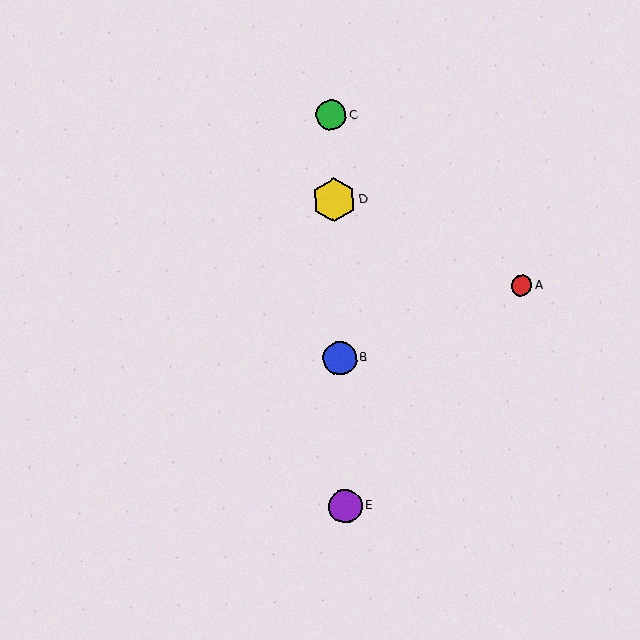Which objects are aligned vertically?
Objects B, C, D, E are aligned vertically.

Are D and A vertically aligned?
No, D is at x≈334 and A is at x≈522.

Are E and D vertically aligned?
Yes, both are at x≈345.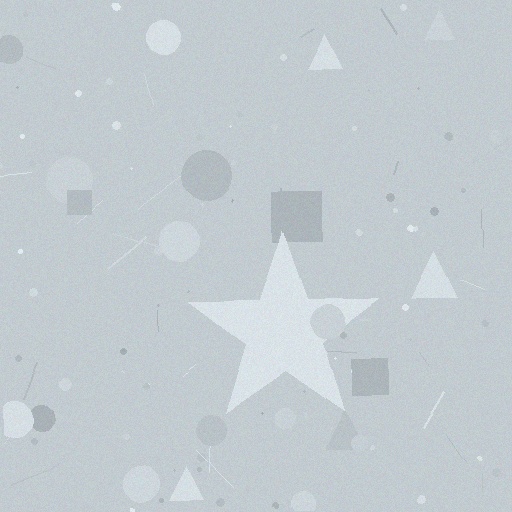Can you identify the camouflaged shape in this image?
The camouflaged shape is a star.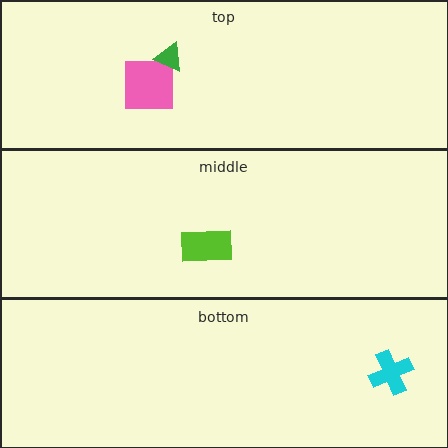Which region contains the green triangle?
The top region.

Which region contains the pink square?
The top region.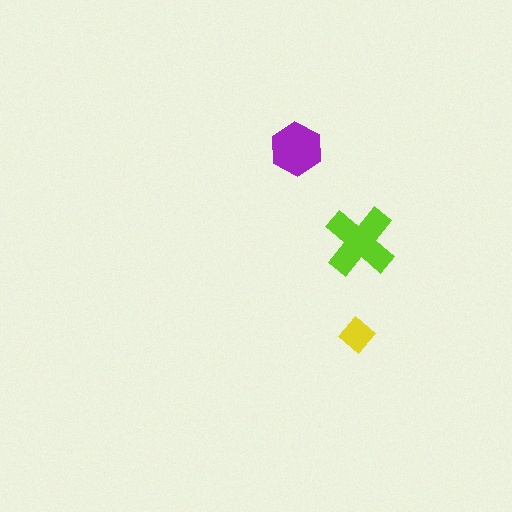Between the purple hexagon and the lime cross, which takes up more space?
The lime cross.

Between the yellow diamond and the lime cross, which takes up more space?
The lime cross.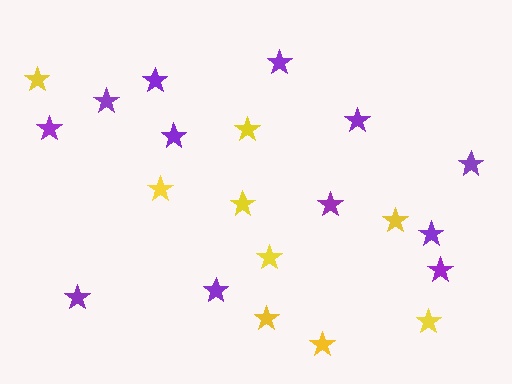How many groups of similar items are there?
There are 2 groups: one group of purple stars (12) and one group of yellow stars (9).